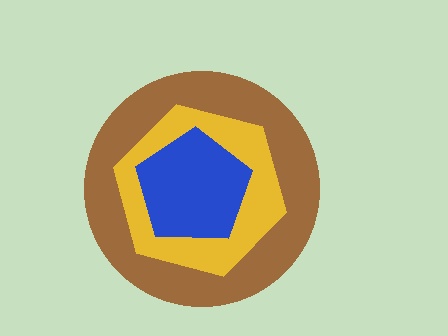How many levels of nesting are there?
3.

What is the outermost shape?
The brown circle.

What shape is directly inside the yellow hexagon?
The blue pentagon.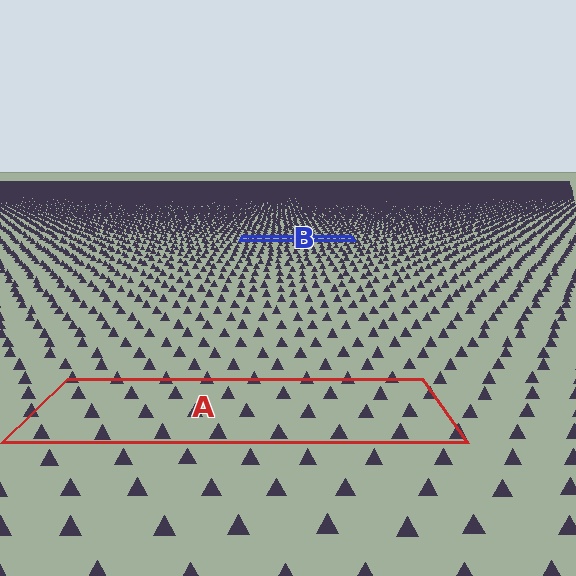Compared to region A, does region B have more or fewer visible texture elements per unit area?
Region B has more texture elements per unit area — they are packed more densely because it is farther away.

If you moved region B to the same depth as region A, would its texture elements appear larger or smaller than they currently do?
They would appear larger. At a closer depth, the same texture elements are projected at a bigger on-screen size.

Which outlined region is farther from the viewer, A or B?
Region B is farther from the viewer — the texture elements inside it appear smaller and more densely packed.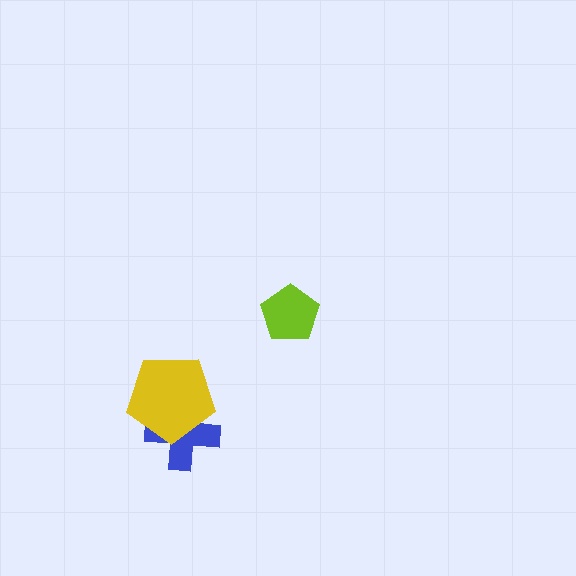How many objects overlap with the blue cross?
1 object overlaps with the blue cross.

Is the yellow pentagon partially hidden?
No, no other shape covers it.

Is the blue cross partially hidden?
Yes, it is partially covered by another shape.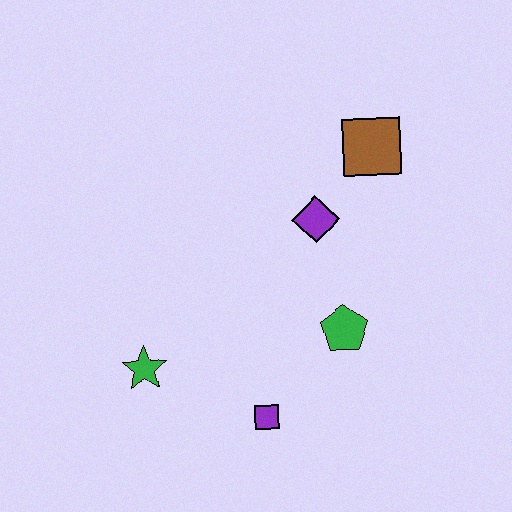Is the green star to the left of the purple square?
Yes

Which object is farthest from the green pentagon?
The green star is farthest from the green pentagon.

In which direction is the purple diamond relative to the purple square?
The purple diamond is above the purple square.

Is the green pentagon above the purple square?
Yes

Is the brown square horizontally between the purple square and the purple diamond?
No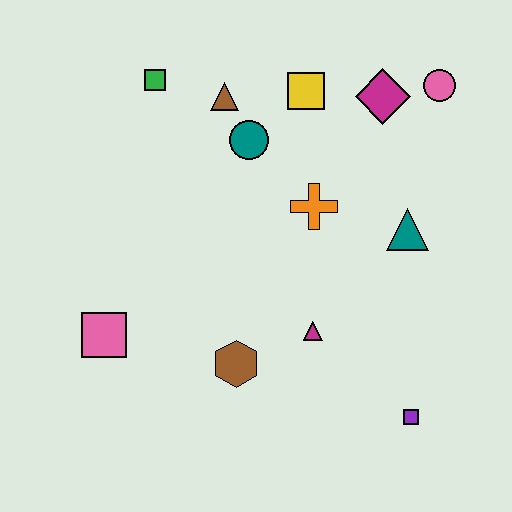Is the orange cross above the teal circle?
No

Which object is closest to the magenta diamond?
The pink circle is closest to the magenta diamond.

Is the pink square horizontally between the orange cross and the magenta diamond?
No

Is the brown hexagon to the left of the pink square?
No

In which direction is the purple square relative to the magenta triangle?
The purple square is to the right of the magenta triangle.